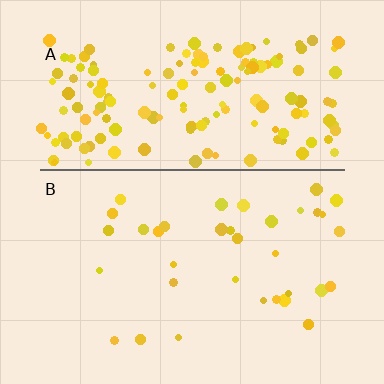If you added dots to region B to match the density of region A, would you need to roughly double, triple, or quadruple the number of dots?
Approximately quadruple.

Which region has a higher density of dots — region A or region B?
A (the top).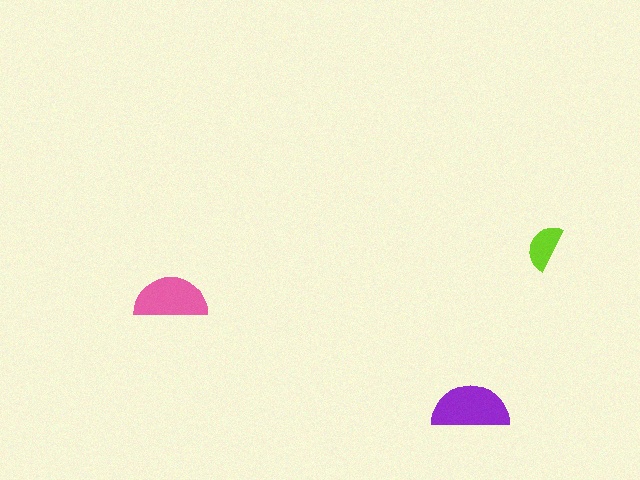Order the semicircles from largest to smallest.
the purple one, the pink one, the lime one.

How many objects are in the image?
There are 3 objects in the image.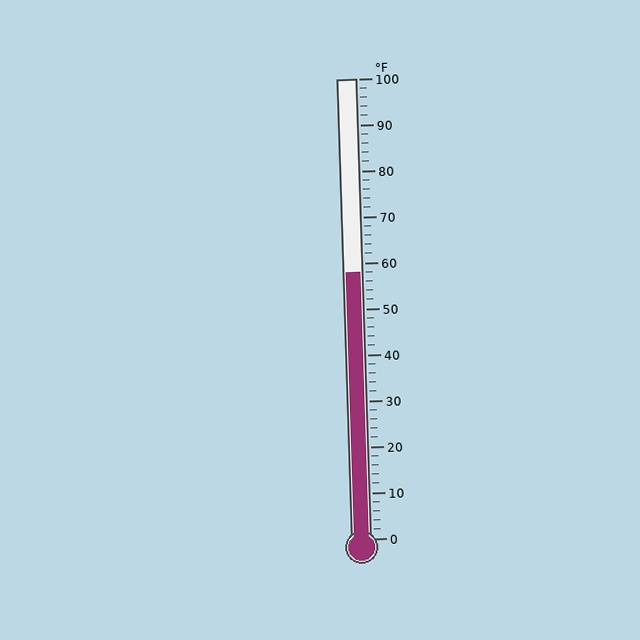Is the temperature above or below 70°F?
The temperature is below 70°F.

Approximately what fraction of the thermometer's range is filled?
The thermometer is filled to approximately 60% of its range.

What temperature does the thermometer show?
The thermometer shows approximately 58°F.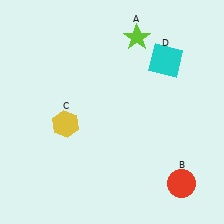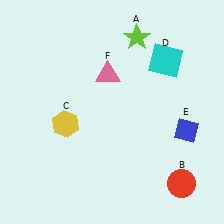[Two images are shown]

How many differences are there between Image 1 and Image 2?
There are 2 differences between the two images.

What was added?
A blue diamond (E), a pink triangle (F) were added in Image 2.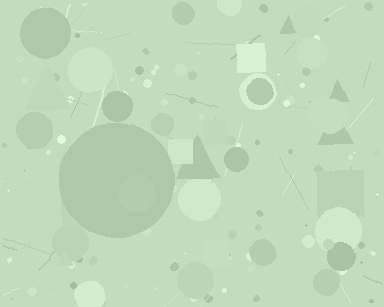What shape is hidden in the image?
A circle is hidden in the image.